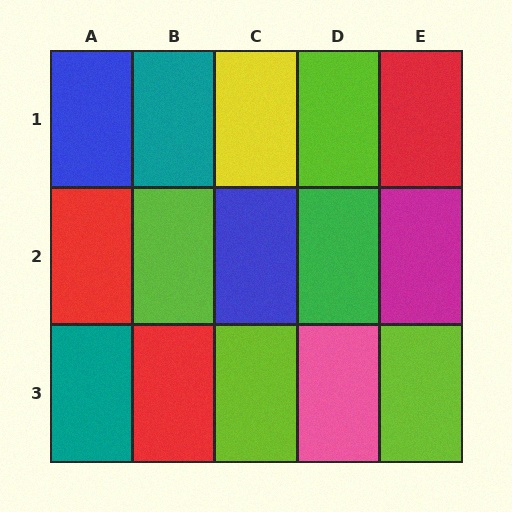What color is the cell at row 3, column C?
Lime.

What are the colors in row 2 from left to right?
Red, lime, blue, green, magenta.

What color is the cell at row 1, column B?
Teal.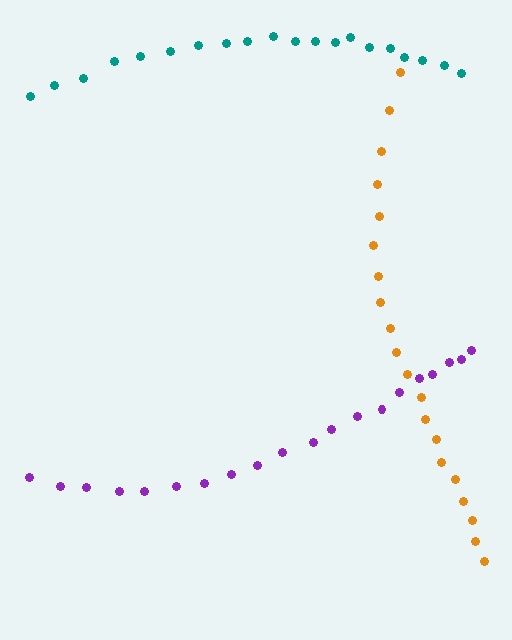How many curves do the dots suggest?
There are 3 distinct paths.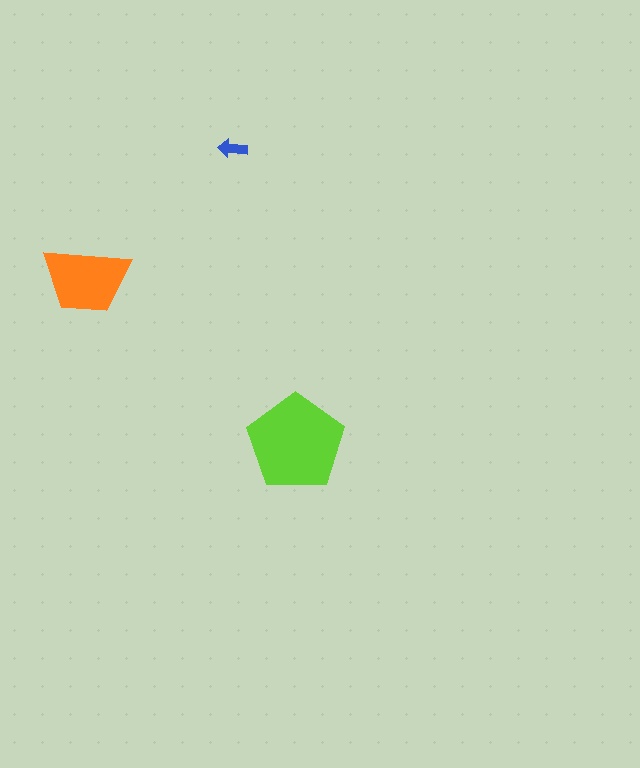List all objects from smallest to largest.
The blue arrow, the orange trapezoid, the lime pentagon.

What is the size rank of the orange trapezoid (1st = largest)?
2nd.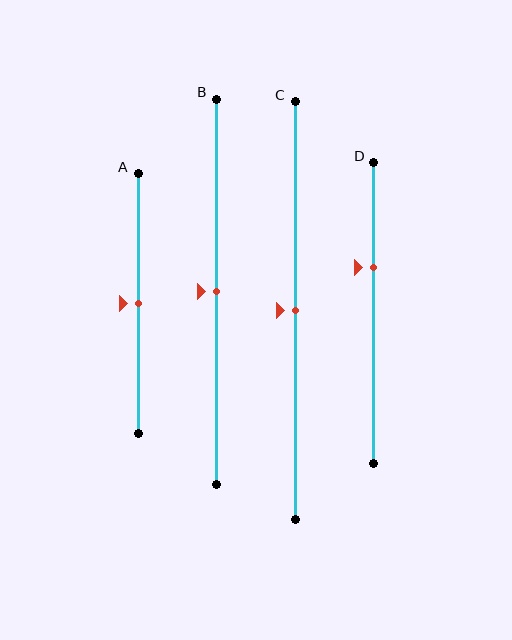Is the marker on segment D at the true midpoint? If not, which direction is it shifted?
No, the marker on segment D is shifted upward by about 15% of the segment length.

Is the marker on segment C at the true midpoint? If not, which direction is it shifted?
Yes, the marker on segment C is at the true midpoint.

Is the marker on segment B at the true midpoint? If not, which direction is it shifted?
Yes, the marker on segment B is at the true midpoint.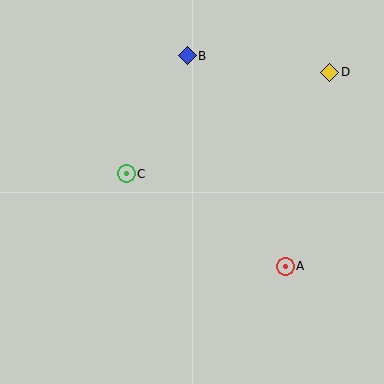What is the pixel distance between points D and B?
The distance between D and B is 144 pixels.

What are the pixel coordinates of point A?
Point A is at (285, 266).